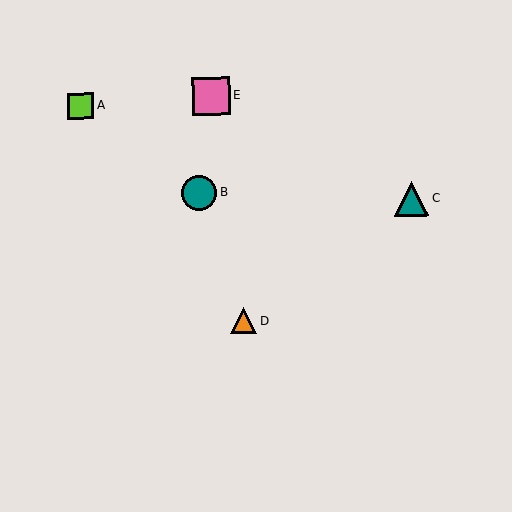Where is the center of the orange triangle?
The center of the orange triangle is at (244, 321).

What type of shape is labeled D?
Shape D is an orange triangle.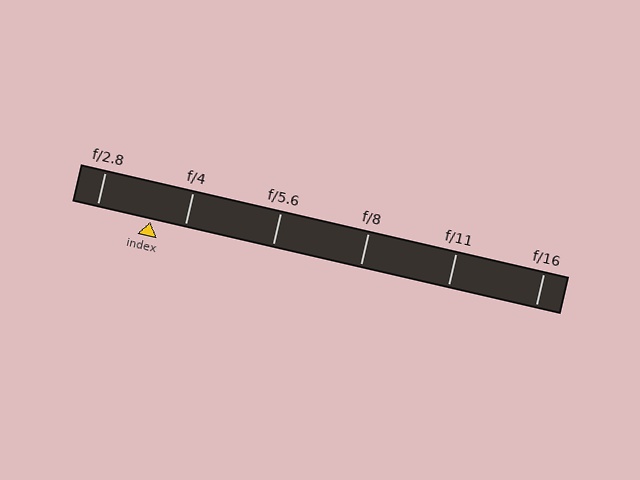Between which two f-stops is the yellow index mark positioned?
The index mark is between f/2.8 and f/4.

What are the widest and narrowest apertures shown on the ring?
The widest aperture shown is f/2.8 and the narrowest is f/16.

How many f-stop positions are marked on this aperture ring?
There are 6 f-stop positions marked.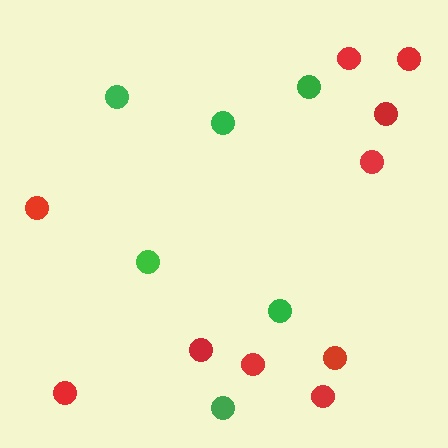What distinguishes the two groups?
There are 2 groups: one group of green circles (6) and one group of red circles (10).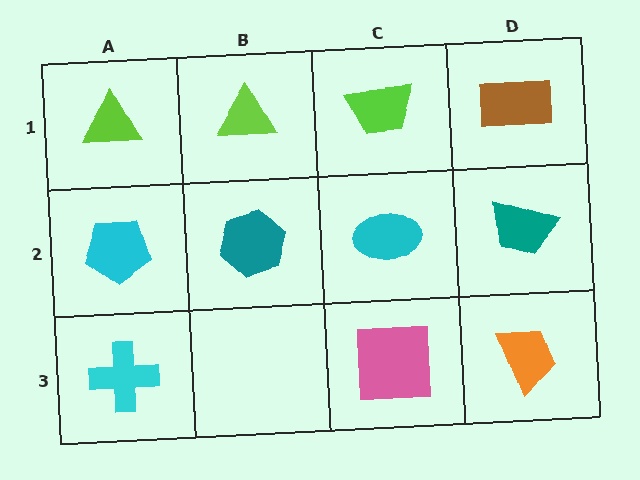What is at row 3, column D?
An orange trapezoid.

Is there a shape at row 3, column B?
No, that cell is empty.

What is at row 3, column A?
A cyan cross.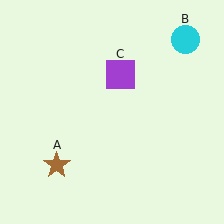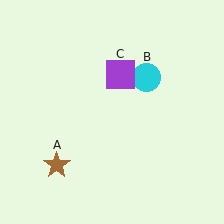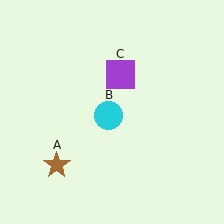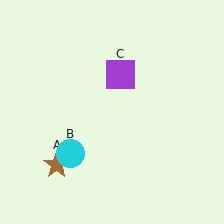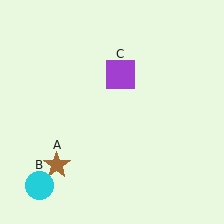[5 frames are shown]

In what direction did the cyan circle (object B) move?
The cyan circle (object B) moved down and to the left.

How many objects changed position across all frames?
1 object changed position: cyan circle (object B).